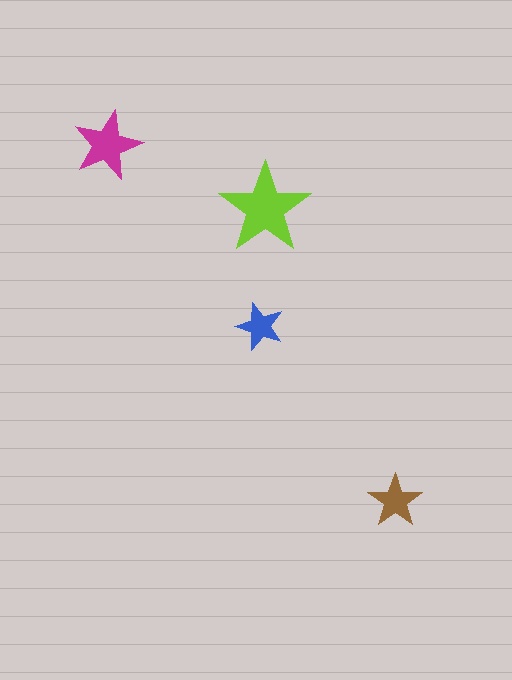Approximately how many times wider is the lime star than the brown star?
About 1.5 times wider.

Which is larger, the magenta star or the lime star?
The lime one.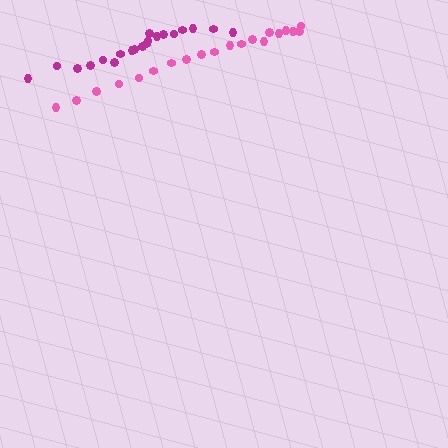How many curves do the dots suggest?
There are 2 distinct paths.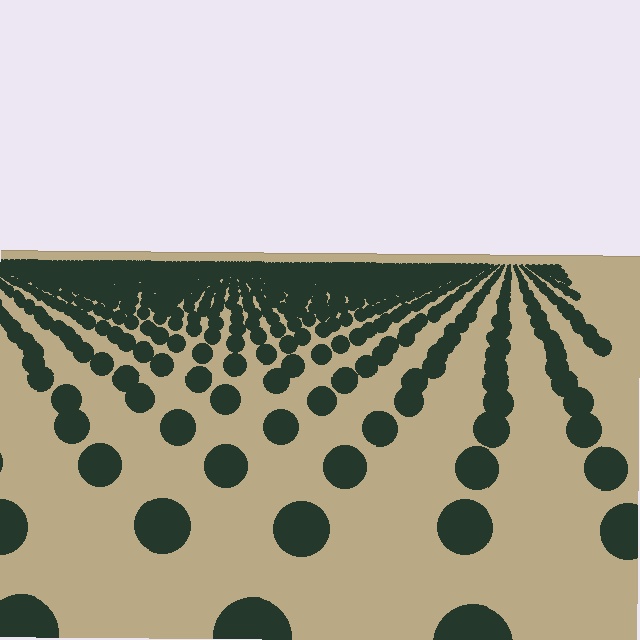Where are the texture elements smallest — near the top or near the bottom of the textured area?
Near the top.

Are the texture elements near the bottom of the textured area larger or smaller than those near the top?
Larger. Near the bottom, elements are closer to the viewer and appear at a bigger on-screen size.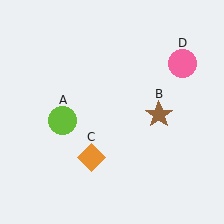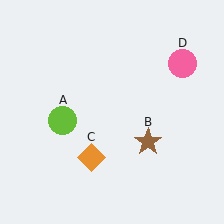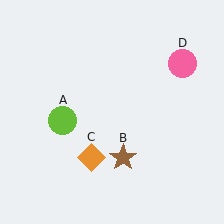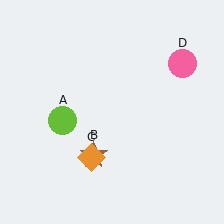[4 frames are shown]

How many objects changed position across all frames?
1 object changed position: brown star (object B).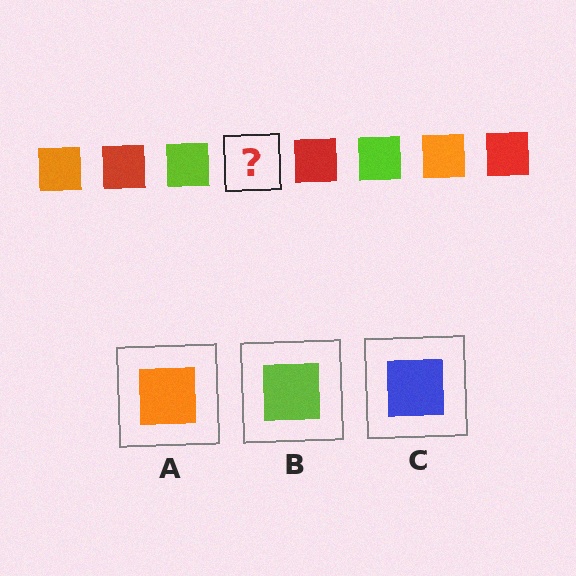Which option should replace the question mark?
Option A.